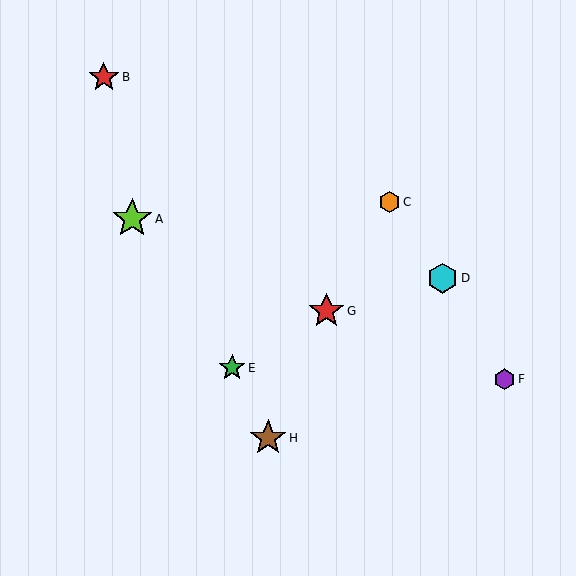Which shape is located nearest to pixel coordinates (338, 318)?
The red star (labeled G) at (326, 311) is nearest to that location.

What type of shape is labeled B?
Shape B is a red star.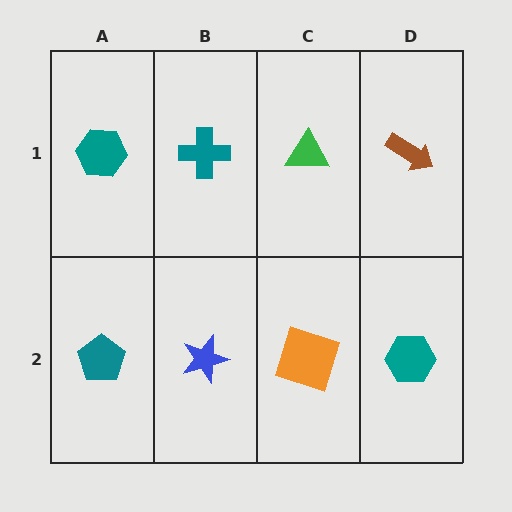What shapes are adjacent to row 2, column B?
A teal cross (row 1, column B), a teal pentagon (row 2, column A), an orange square (row 2, column C).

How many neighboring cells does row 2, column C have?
3.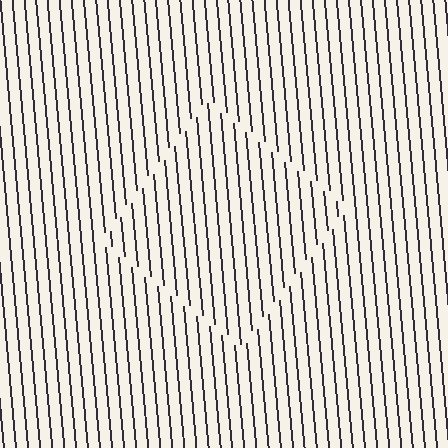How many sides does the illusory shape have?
4 sides — the line-ends trace a square.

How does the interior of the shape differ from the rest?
The interior of the shape contains the same grating, shifted by half a period — the contour is defined by the phase discontinuity where line-ends from the inner and outer gratings abut.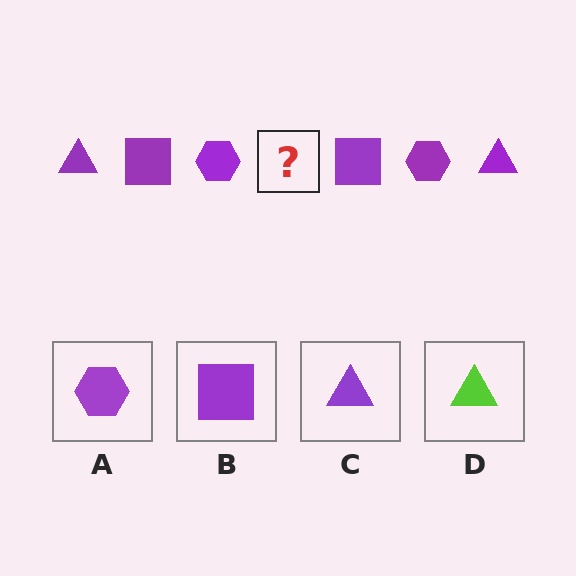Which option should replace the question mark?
Option C.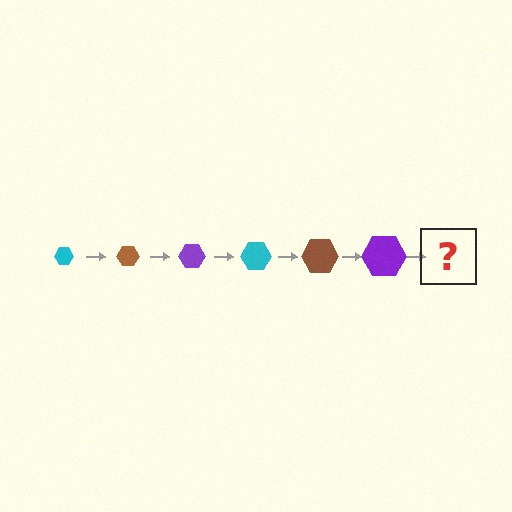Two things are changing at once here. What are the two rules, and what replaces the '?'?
The two rules are that the hexagon grows larger each step and the color cycles through cyan, brown, and purple. The '?' should be a cyan hexagon, larger than the previous one.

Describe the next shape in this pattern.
It should be a cyan hexagon, larger than the previous one.